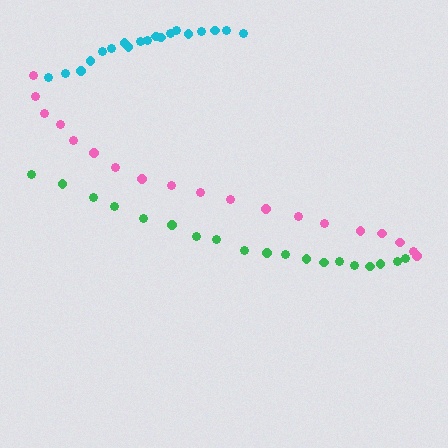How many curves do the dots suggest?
There are 3 distinct paths.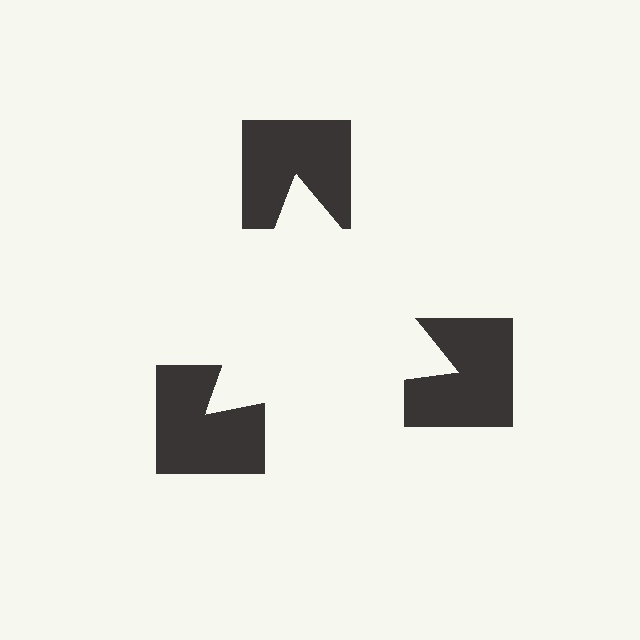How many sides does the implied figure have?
3 sides.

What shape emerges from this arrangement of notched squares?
An illusory triangle — its edges are inferred from the aligned wedge cuts in the notched squares, not physically drawn.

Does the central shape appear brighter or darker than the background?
It typically appears slightly brighter than the background, even though no actual brightness change is drawn.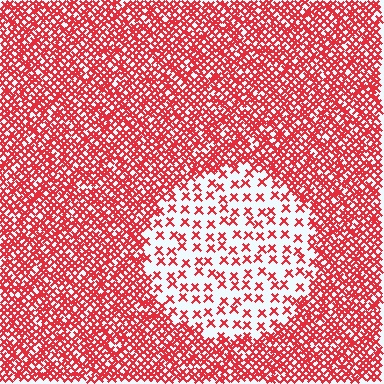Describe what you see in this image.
The image contains small red elements arranged at two different densities. A circle-shaped region is visible where the elements are less densely packed than the surrounding area.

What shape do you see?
I see a circle.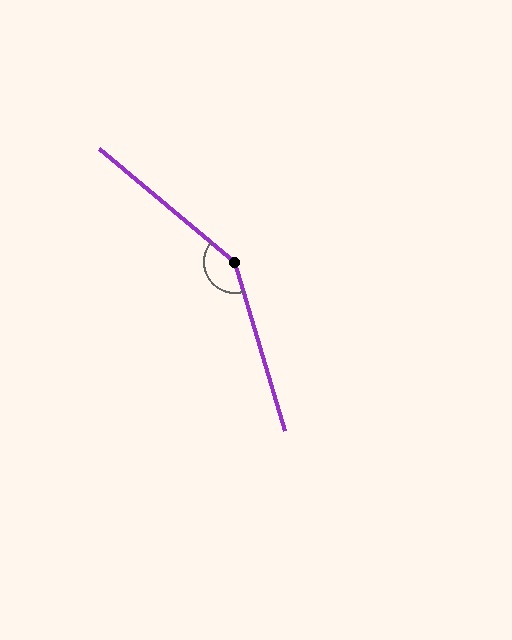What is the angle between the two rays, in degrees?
Approximately 146 degrees.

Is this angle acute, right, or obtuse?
It is obtuse.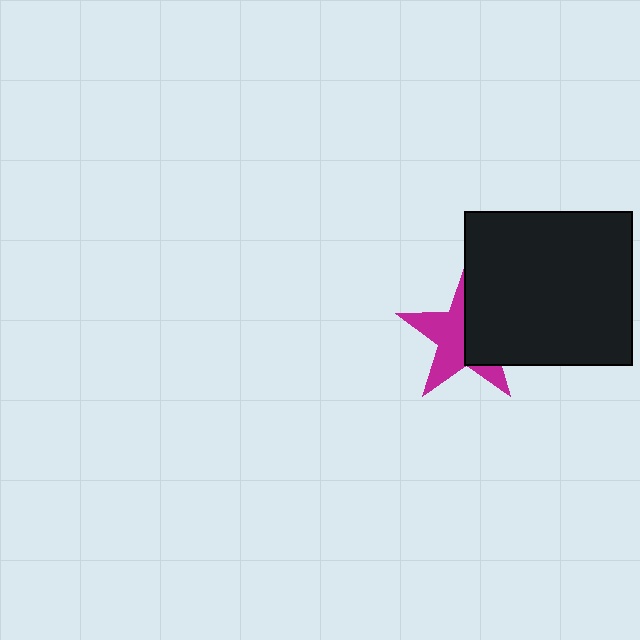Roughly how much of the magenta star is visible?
About half of it is visible (roughly 54%).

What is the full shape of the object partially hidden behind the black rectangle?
The partially hidden object is a magenta star.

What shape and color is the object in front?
The object in front is a black rectangle.